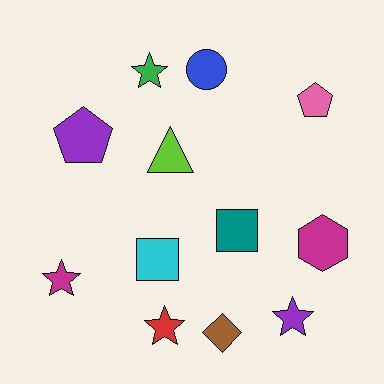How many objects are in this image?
There are 12 objects.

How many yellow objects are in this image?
There are no yellow objects.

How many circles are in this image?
There is 1 circle.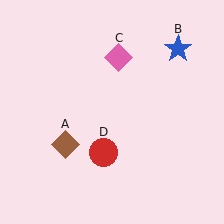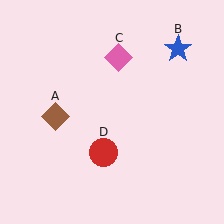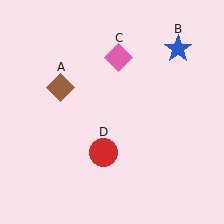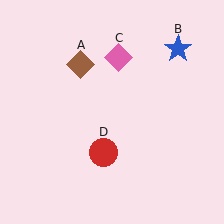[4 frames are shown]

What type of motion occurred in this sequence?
The brown diamond (object A) rotated clockwise around the center of the scene.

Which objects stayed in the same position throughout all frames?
Blue star (object B) and pink diamond (object C) and red circle (object D) remained stationary.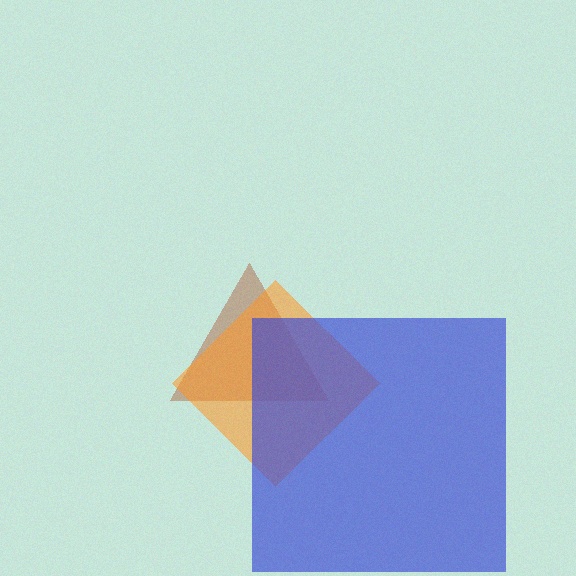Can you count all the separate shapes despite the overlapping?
Yes, there are 3 separate shapes.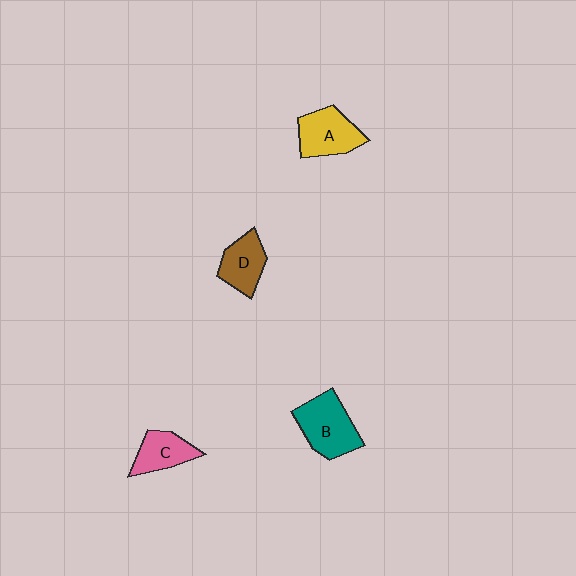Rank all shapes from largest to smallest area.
From largest to smallest: B (teal), A (yellow), D (brown), C (pink).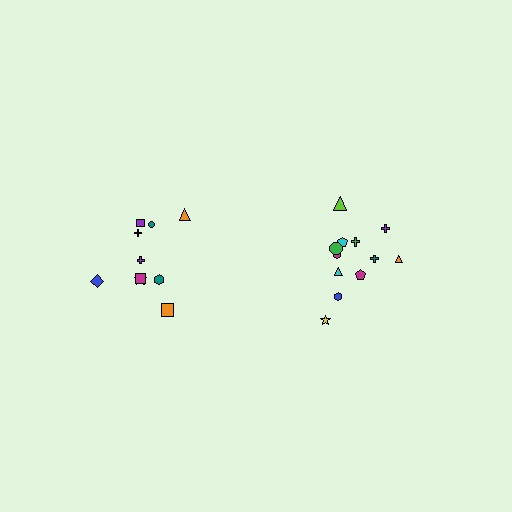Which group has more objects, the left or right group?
The right group.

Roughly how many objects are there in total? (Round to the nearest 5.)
Roughly 20 objects in total.